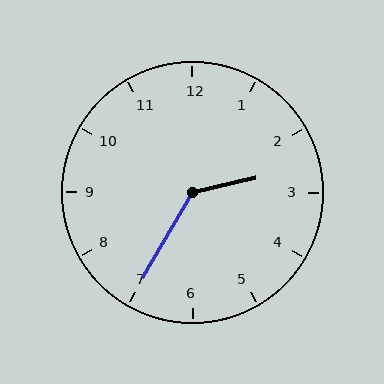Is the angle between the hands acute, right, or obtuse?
It is obtuse.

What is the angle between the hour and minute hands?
Approximately 132 degrees.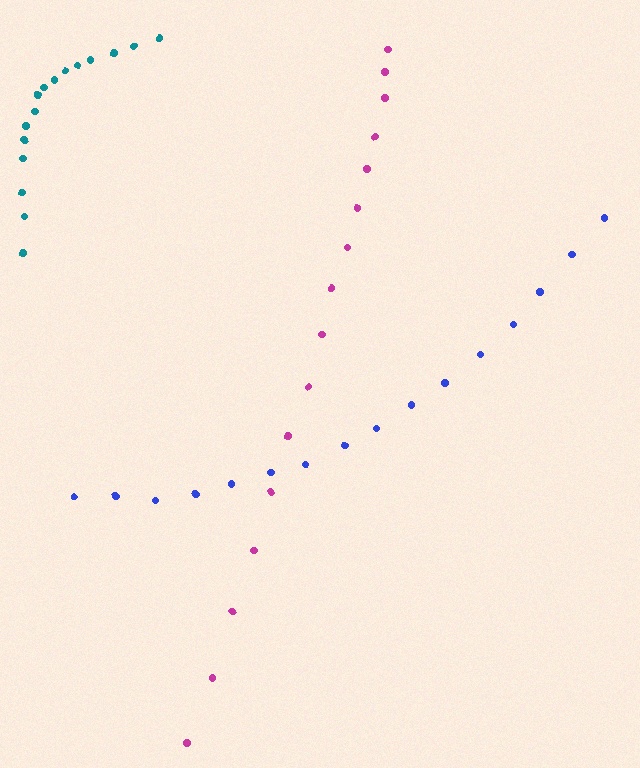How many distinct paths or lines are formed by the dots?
There are 3 distinct paths.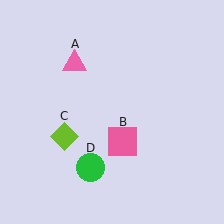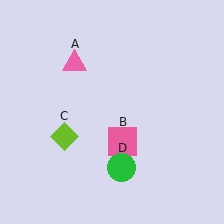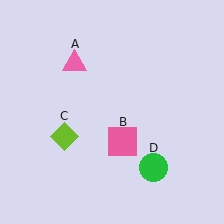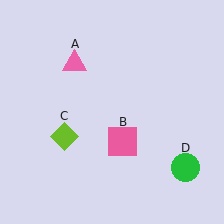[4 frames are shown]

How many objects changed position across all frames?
1 object changed position: green circle (object D).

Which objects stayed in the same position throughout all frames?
Pink triangle (object A) and pink square (object B) and lime diamond (object C) remained stationary.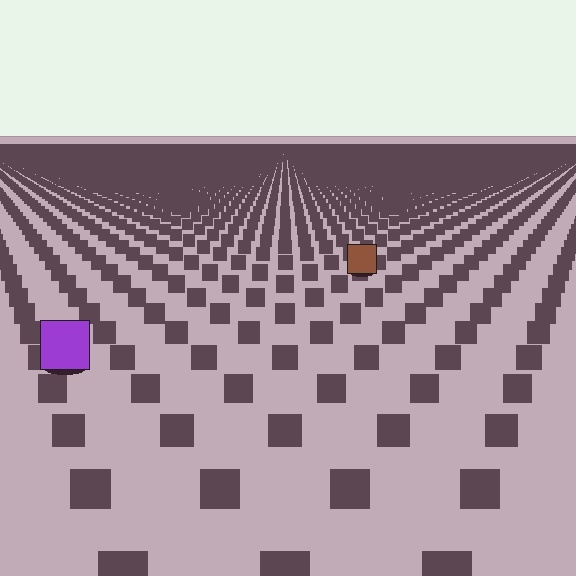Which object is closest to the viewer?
The purple square is closest. The texture marks near it are larger and more spread out.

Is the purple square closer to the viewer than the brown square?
Yes. The purple square is closer — you can tell from the texture gradient: the ground texture is coarser near it.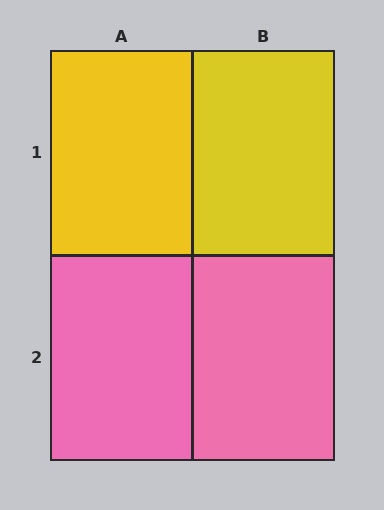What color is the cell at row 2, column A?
Pink.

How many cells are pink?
2 cells are pink.